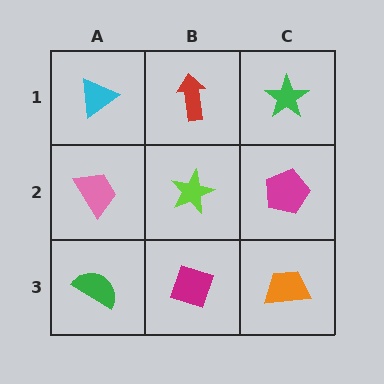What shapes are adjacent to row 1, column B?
A lime star (row 2, column B), a cyan triangle (row 1, column A), a green star (row 1, column C).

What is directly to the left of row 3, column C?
A magenta diamond.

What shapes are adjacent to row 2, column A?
A cyan triangle (row 1, column A), a green semicircle (row 3, column A), a lime star (row 2, column B).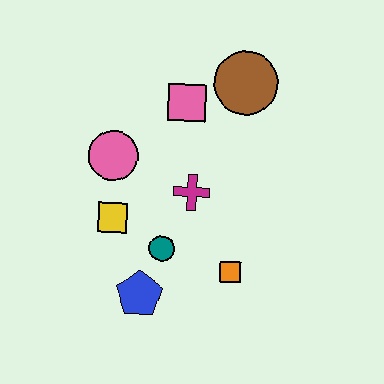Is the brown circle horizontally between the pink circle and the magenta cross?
No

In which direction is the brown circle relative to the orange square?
The brown circle is above the orange square.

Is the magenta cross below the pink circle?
Yes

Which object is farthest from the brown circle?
The blue pentagon is farthest from the brown circle.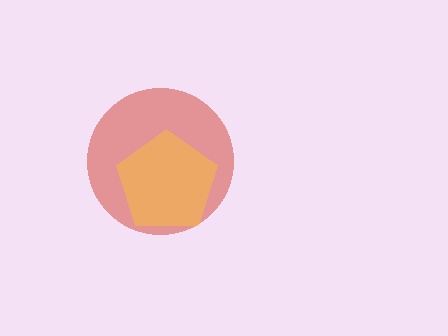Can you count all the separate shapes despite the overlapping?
Yes, there are 2 separate shapes.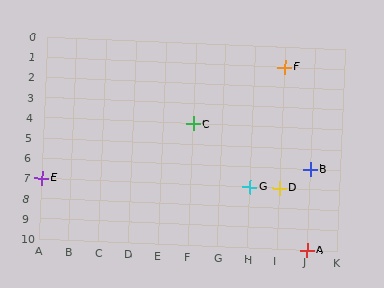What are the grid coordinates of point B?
Point B is at grid coordinates (J, 6).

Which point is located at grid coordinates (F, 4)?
Point C is at (F, 4).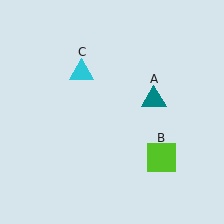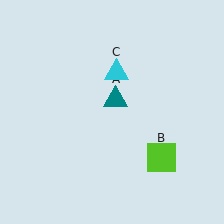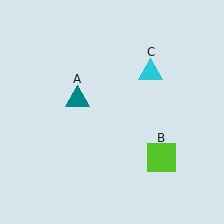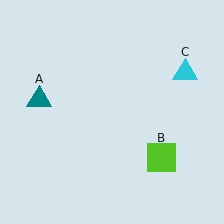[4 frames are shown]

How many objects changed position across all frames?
2 objects changed position: teal triangle (object A), cyan triangle (object C).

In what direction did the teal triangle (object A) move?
The teal triangle (object A) moved left.